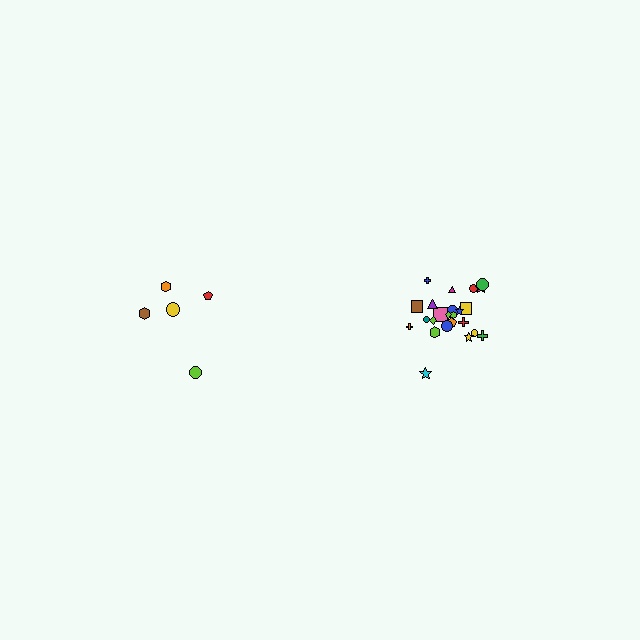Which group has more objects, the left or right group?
The right group.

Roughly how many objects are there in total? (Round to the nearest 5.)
Roughly 30 objects in total.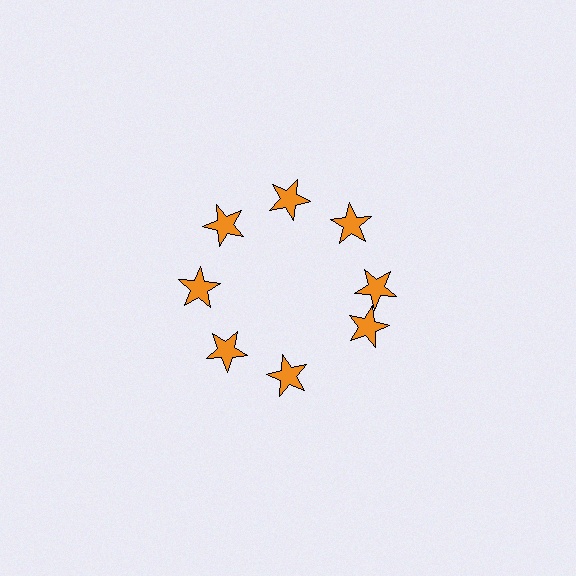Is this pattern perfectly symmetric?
No. The 8 orange stars are arranged in a ring, but one element near the 4 o'clock position is rotated out of alignment along the ring, breaking the 8-fold rotational symmetry.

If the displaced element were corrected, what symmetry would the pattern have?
It would have 8-fold rotational symmetry — the pattern would map onto itself every 45 degrees.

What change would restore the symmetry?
The symmetry would be restored by rotating it back into even spacing with its neighbors so that all 8 stars sit at equal angles and equal distance from the center.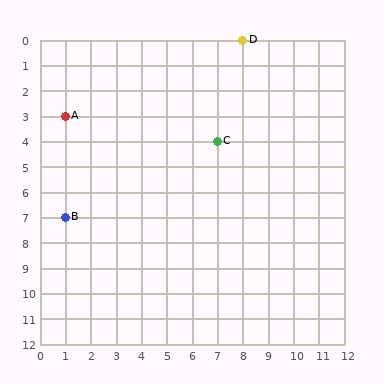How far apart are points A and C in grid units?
Points A and C are 6 columns and 1 row apart (about 6.1 grid units diagonally).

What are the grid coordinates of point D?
Point D is at grid coordinates (8, 0).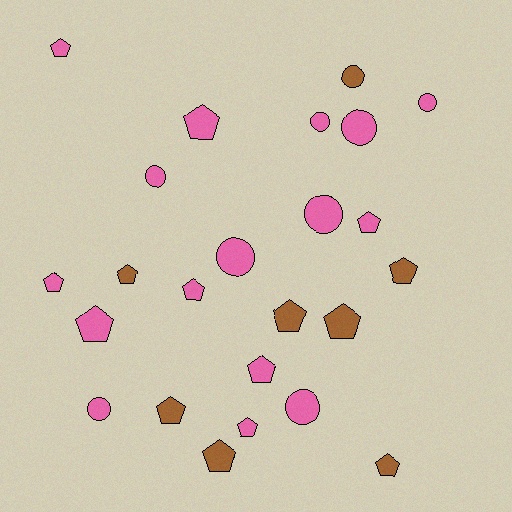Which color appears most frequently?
Pink, with 16 objects.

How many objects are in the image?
There are 24 objects.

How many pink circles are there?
There are 8 pink circles.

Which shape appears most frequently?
Pentagon, with 15 objects.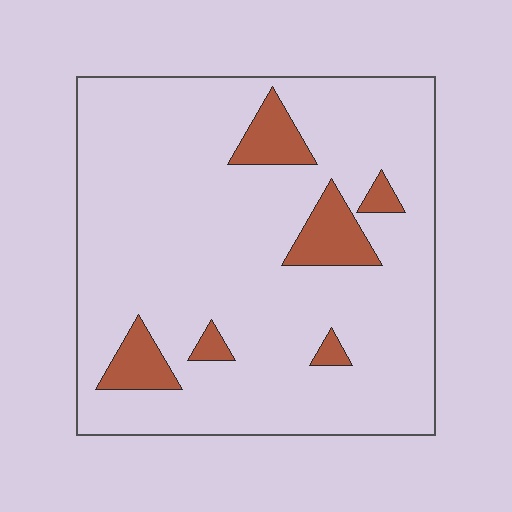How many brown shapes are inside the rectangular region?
6.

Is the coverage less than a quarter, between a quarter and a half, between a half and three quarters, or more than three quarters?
Less than a quarter.